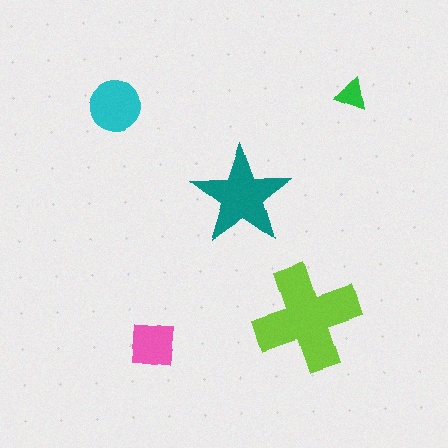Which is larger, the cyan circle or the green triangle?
The cyan circle.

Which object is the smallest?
The green triangle.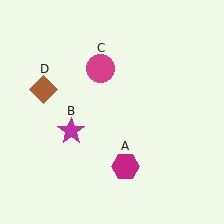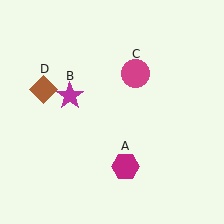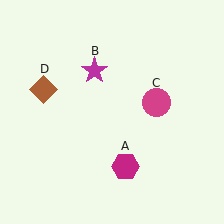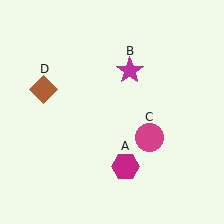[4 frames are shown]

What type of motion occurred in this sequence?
The magenta star (object B), magenta circle (object C) rotated clockwise around the center of the scene.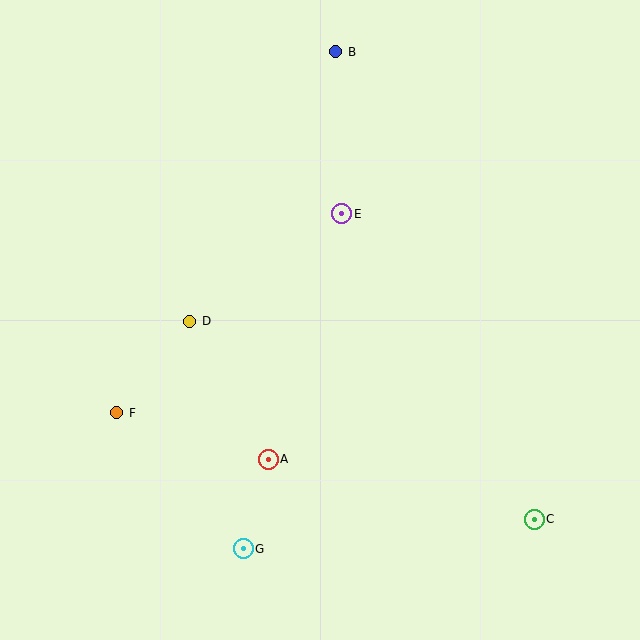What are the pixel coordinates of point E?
Point E is at (342, 214).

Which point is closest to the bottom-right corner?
Point C is closest to the bottom-right corner.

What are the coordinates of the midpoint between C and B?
The midpoint between C and B is at (435, 285).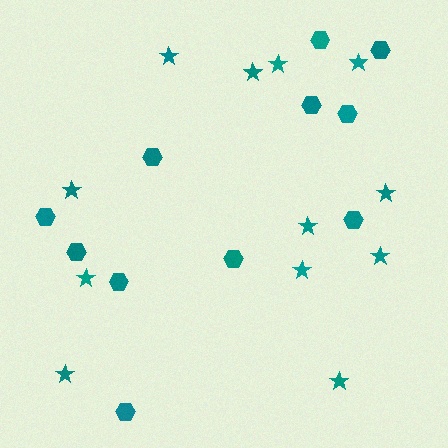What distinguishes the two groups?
There are 2 groups: one group of stars (12) and one group of hexagons (11).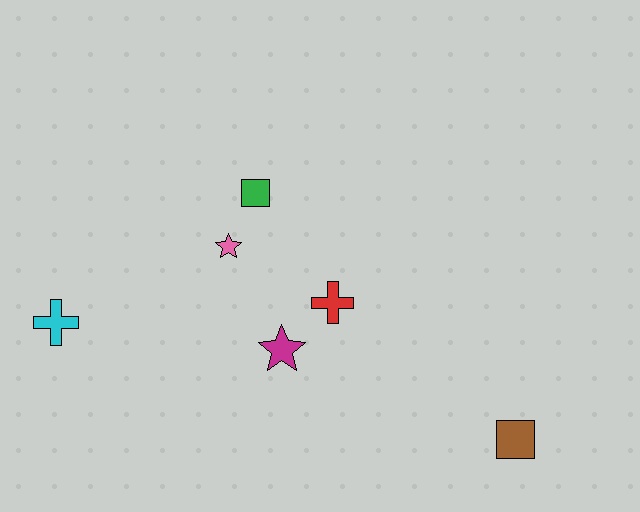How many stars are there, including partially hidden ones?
There are 2 stars.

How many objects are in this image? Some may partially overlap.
There are 6 objects.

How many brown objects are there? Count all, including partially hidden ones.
There is 1 brown object.